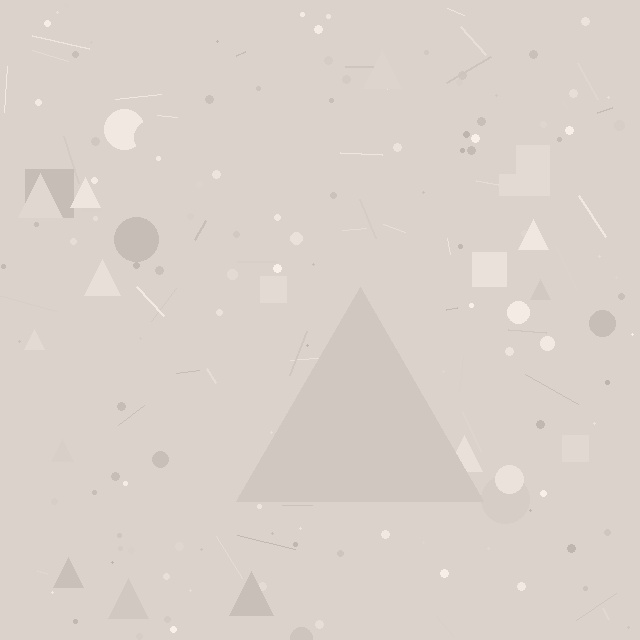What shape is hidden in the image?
A triangle is hidden in the image.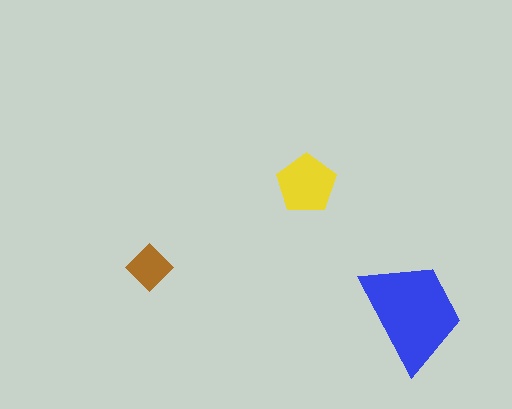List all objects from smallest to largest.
The brown diamond, the yellow pentagon, the blue trapezoid.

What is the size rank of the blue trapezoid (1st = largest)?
1st.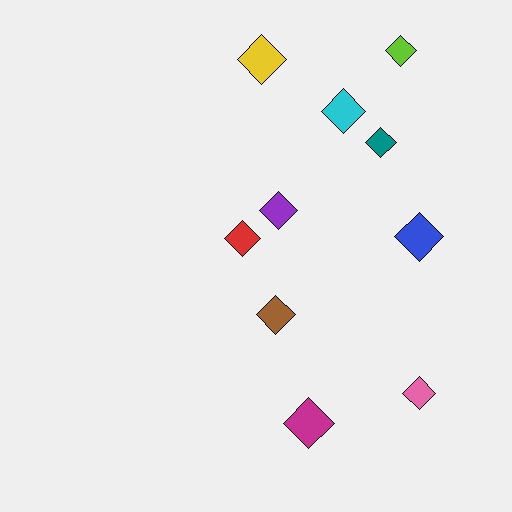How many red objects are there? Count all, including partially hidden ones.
There is 1 red object.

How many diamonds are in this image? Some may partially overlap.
There are 10 diamonds.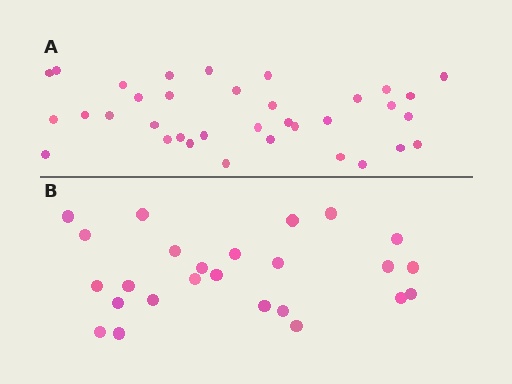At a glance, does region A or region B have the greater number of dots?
Region A (the top region) has more dots.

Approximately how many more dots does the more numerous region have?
Region A has roughly 10 or so more dots than region B.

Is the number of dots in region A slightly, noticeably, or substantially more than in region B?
Region A has noticeably more, but not dramatically so. The ratio is roughly 1.4 to 1.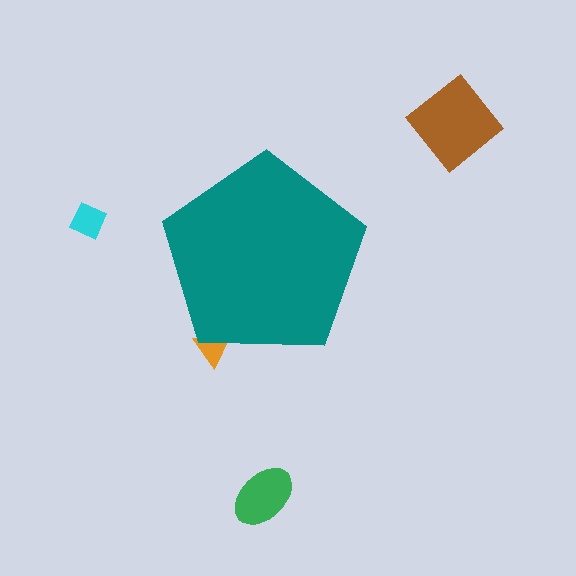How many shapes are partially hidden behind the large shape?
1 shape is partially hidden.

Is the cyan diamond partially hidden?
No, the cyan diamond is fully visible.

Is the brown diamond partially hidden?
No, the brown diamond is fully visible.